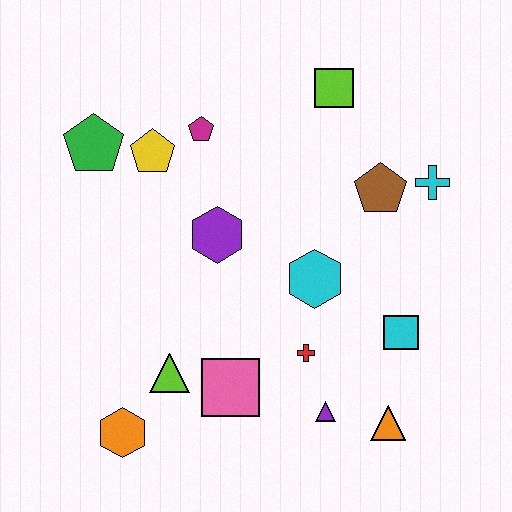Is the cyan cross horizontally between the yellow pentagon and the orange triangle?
No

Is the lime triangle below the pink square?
No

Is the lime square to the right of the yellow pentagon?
Yes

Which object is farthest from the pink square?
The lime square is farthest from the pink square.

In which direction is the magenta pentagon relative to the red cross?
The magenta pentagon is above the red cross.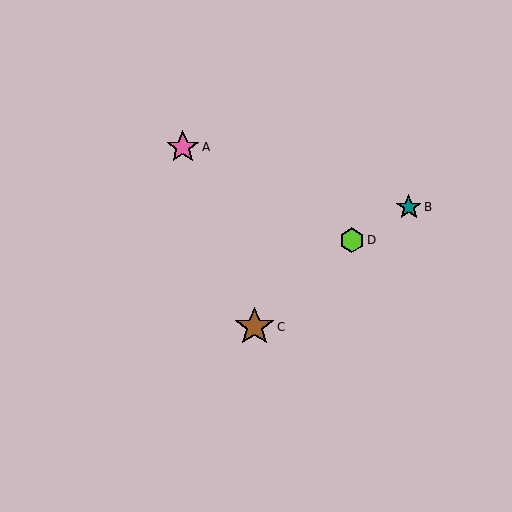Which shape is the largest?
The brown star (labeled C) is the largest.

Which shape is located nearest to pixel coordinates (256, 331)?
The brown star (labeled C) at (254, 327) is nearest to that location.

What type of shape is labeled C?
Shape C is a brown star.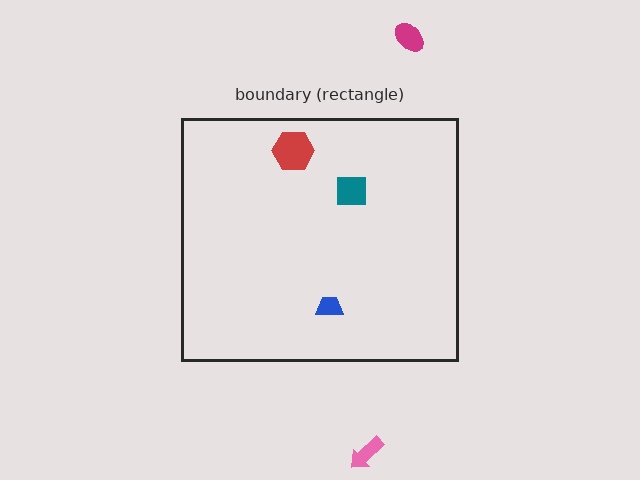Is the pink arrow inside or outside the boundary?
Outside.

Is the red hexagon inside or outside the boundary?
Inside.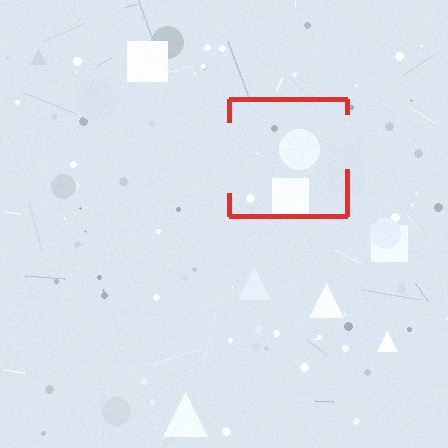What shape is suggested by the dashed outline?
The dashed outline suggests a square.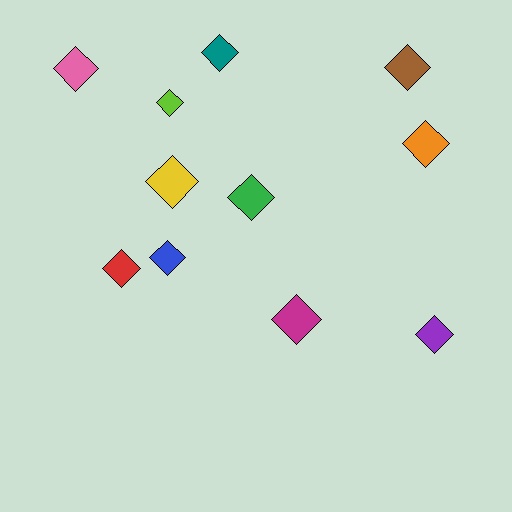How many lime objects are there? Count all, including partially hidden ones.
There is 1 lime object.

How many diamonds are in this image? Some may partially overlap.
There are 11 diamonds.